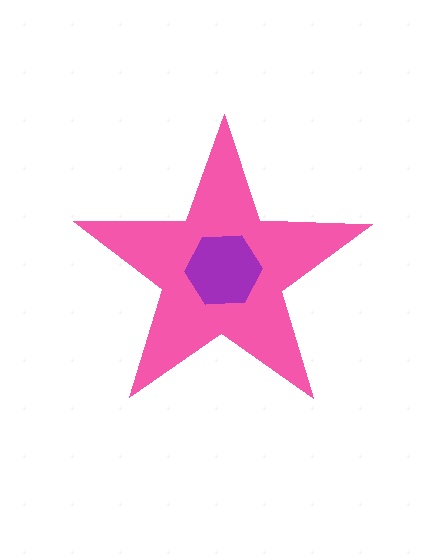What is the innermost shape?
The purple hexagon.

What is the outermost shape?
The pink star.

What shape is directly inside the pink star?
The purple hexagon.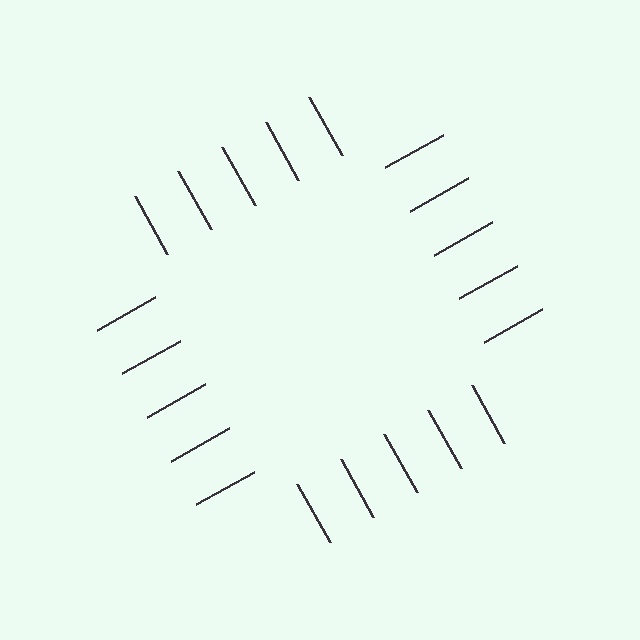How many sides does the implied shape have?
4 sides — the line-ends trace a square.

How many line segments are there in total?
20 — 5 along each of the 4 edges.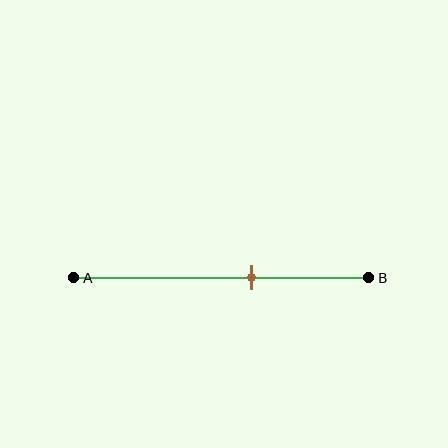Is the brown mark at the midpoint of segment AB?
No, the mark is at about 60% from A, not at the 50% midpoint.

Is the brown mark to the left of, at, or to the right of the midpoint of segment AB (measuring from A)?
The brown mark is to the right of the midpoint of segment AB.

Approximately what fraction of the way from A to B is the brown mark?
The brown mark is approximately 60% of the way from A to B.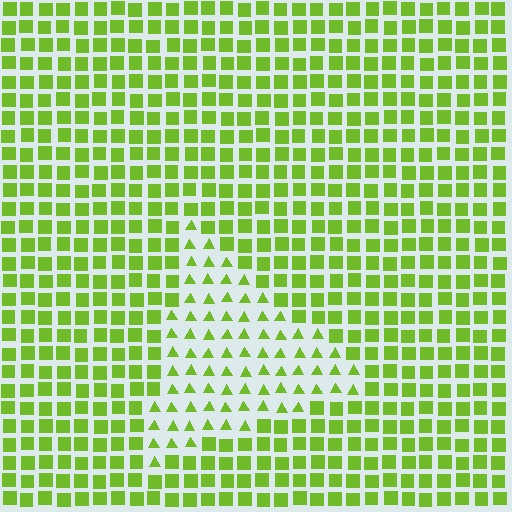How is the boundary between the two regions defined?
The boundary is defined by a change in element shape: triangles inside vs. squares outside. All elements share the same color and spacing.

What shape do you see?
I see a triangle.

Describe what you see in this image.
The image is filled with small lime elements arranged in a uniform grid. A triangle-shaped region contains triangles, while the surrounding area contains squares. The boundary is defined purely by the change in element shape.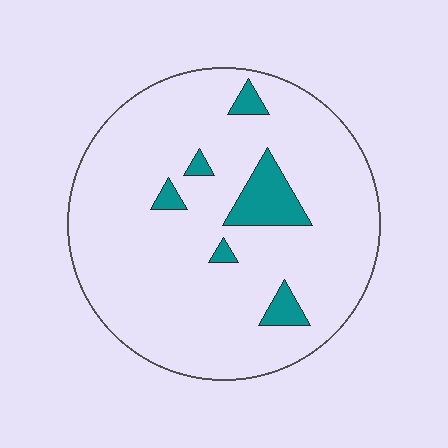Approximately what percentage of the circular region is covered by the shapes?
Approximately 10%.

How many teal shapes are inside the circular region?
6.